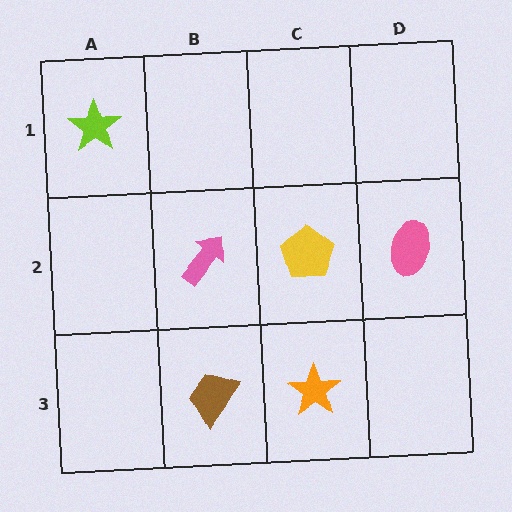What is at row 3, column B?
A brown trapezoid.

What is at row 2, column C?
A yellow pentagon.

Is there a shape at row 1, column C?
No, that cell is empty.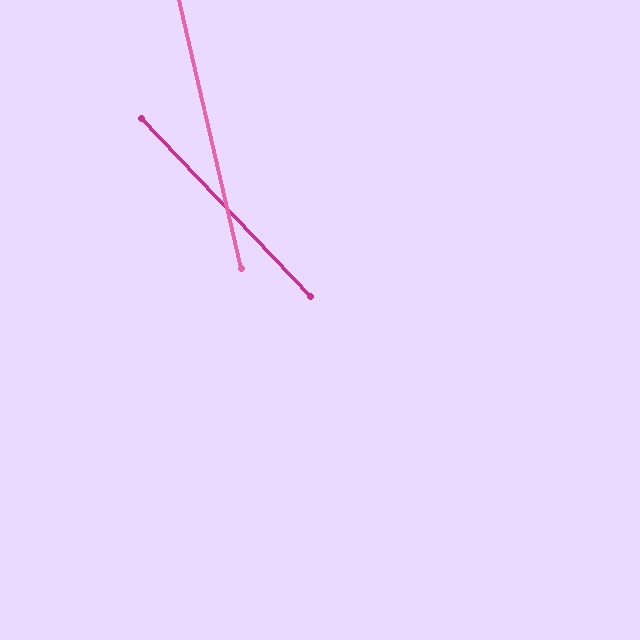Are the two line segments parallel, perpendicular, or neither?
Neither parallel nor perpendicular — they differ by about 31°.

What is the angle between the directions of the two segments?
Approximately 31 degrees.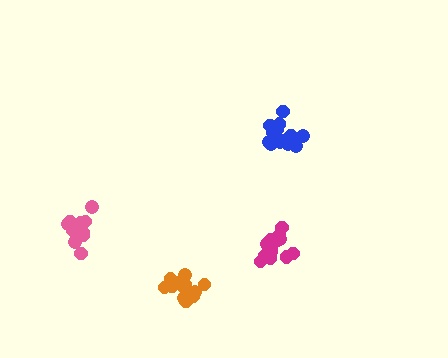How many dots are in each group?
Group 1: 14 dots, Group 2: 13 dots, Group 3: 16 dots, Group 4: 16 dots (59 total).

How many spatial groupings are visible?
There are 4 spatial groupings.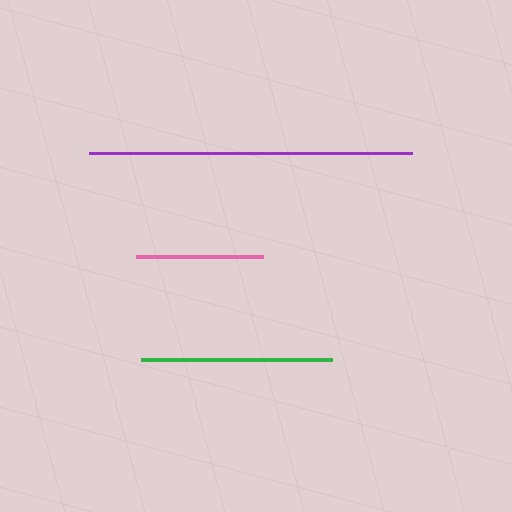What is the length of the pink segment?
The pink segment is approximately 127 pixels long.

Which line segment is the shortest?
The pink line is the shortest at approximately 127 pixels.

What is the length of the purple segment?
The purple segment is approximately 323 pixels long.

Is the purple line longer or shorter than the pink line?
The purple line is longer than the pink line.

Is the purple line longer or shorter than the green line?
The purple line is longer than the green line.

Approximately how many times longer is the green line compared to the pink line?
The green line is approximately 1.5 times the length of the pink line.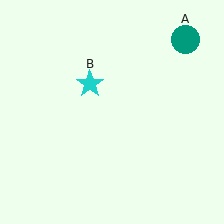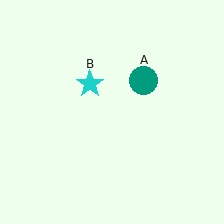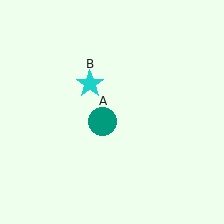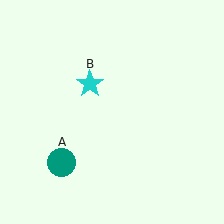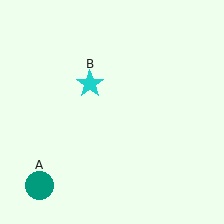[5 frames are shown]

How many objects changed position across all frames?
1 object changed position: teal circle (object A).